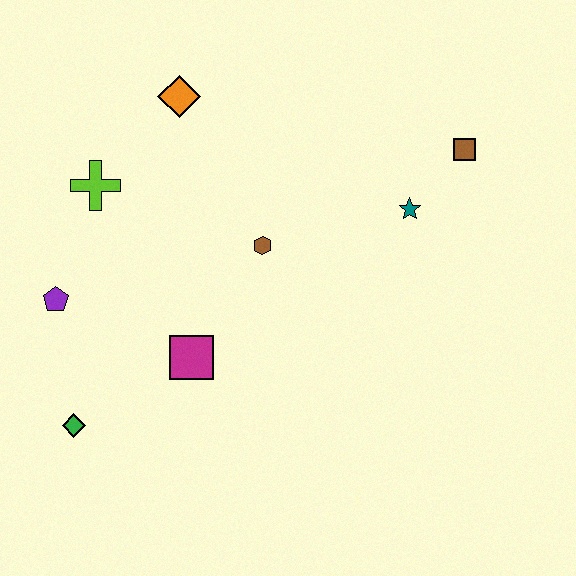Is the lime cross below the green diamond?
No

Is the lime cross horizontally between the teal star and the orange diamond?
No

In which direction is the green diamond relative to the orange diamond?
The green diamond is below the orange diamond.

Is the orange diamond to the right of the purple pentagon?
Yes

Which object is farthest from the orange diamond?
The green diamond is farthest from the orange diamond.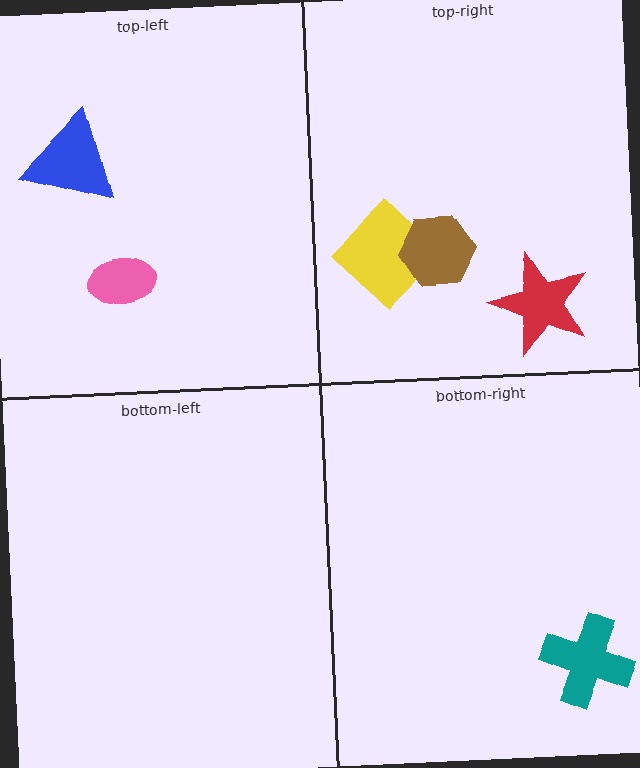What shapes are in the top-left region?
The pink ellipse, the blue triangle.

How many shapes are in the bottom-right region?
1.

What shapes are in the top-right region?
The yellow diamond, the red star, the brown hexagon.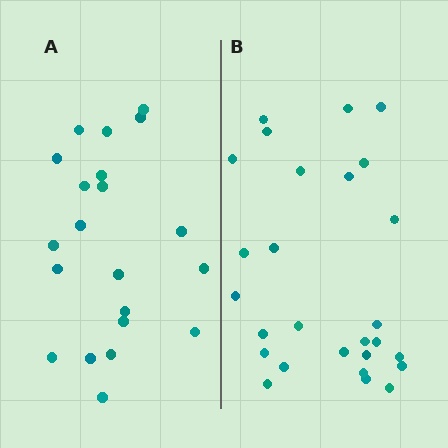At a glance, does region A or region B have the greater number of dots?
Region B (the right region) has more dots.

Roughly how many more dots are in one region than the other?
Region B has about 6 more dots than region A.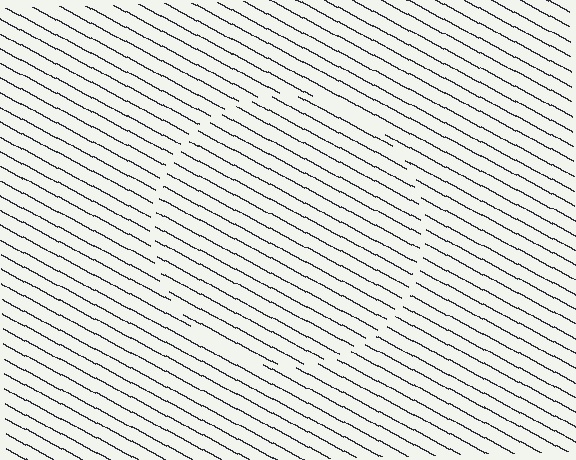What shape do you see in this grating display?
An illusory circle. The interior of the shape contains the same grating, shifted by half a period — the contour is defined by the phase discontinuity where line-ends from the inner and outer gratings abut.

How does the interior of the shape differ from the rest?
The interior of the shape contains the same grating, shifted by half a period — the contour is defined by the phase discontinuity where line-ends from the inner and outer gratings abut.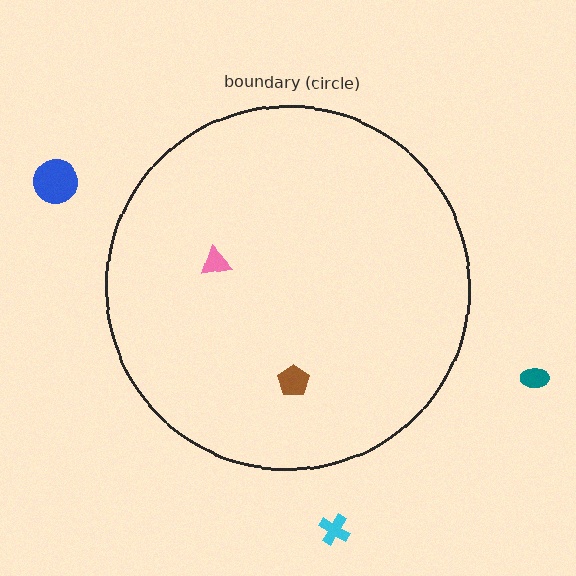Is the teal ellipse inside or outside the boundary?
Outside.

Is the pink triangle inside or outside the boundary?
Inside.